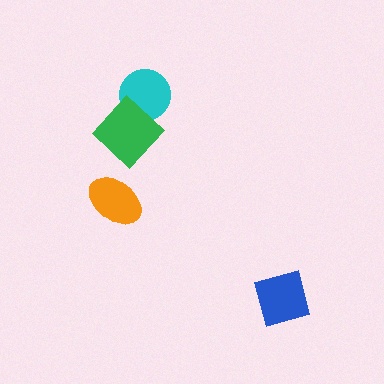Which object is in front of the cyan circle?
The green diamond is in front of the cyan circle.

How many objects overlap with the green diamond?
1 object overlaps with the green diamond.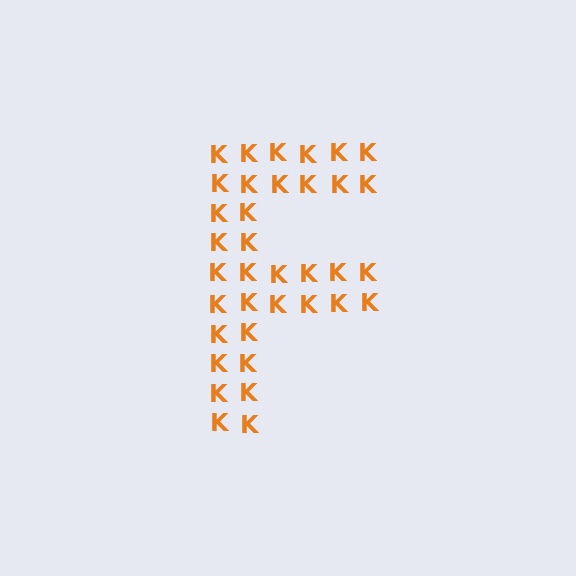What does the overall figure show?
The overall figure shows the letter F.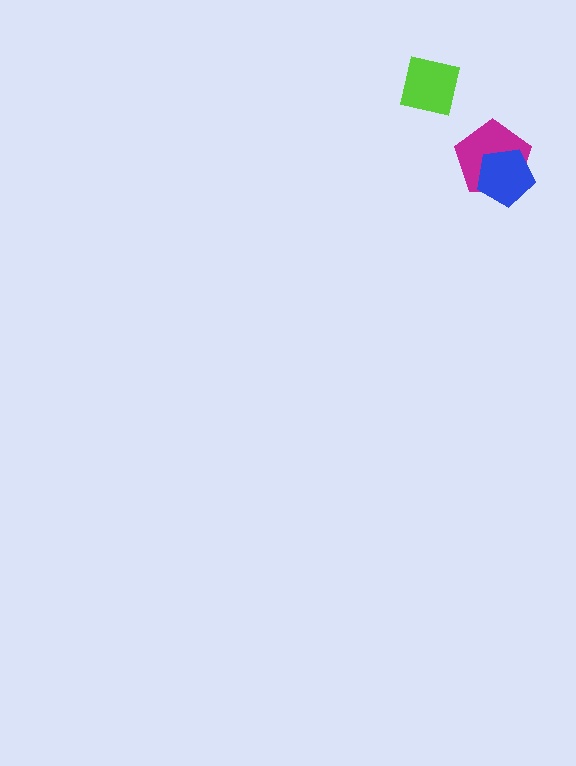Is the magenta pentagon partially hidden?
Yes, it is partially covered by another shape.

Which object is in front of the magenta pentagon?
The blue pentagon is in front of the magenta pentagon.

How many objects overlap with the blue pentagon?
1 object overlaps with the blue pentagon.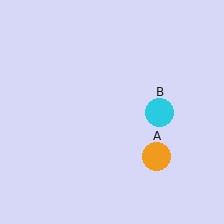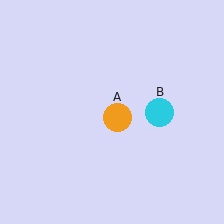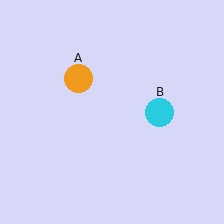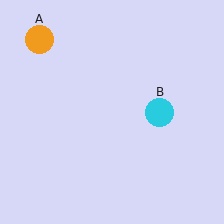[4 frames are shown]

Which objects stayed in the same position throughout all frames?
Cyan circle (object B) remained stationary.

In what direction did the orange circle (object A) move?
The orange circle (object A) moved up and to the left.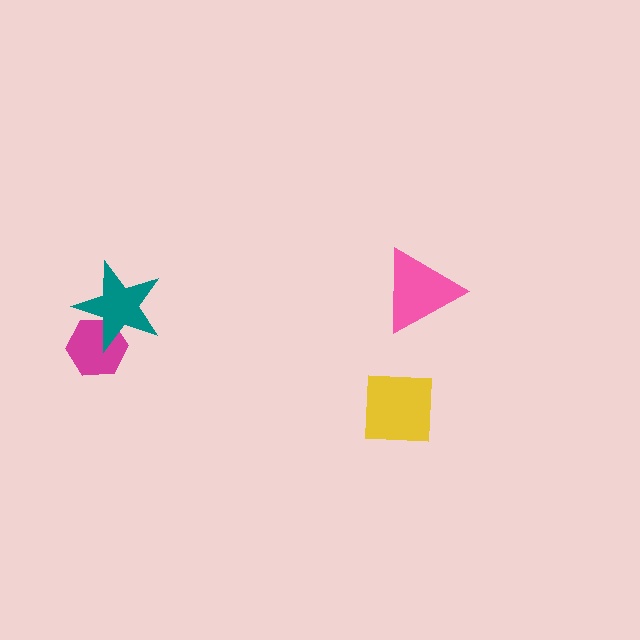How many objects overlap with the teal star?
1 object overlaps with the teal star.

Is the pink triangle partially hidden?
No, no other shape covers it.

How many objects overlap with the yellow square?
0 objects overlap with the yellow square.